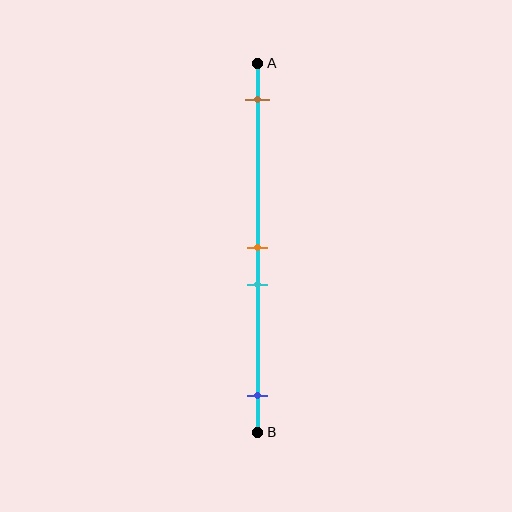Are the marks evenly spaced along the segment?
No, the marks are not evenly spaced.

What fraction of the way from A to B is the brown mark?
The brown mark is approximately 10% (0.1) of the way from A to B.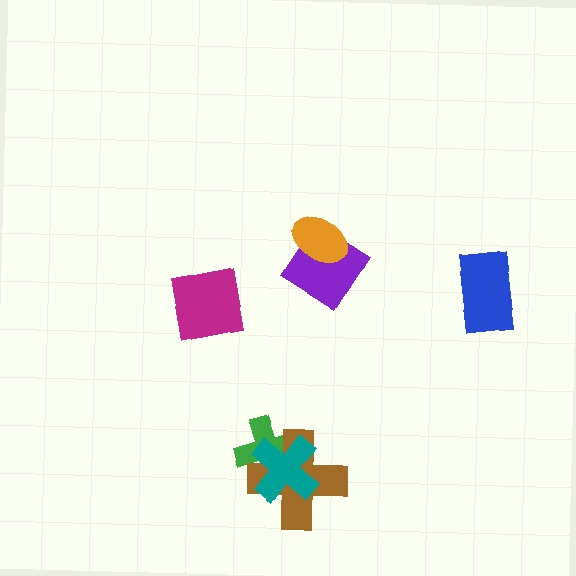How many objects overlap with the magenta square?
0 objects overlap with the magenta square.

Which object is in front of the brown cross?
The teal cross is in front of the brown cross.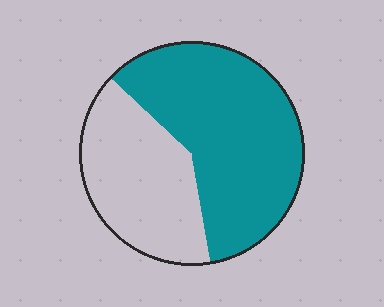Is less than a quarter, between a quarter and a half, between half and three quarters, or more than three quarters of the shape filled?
Between half and three quarters.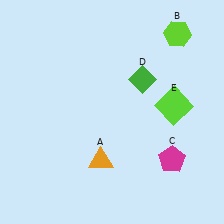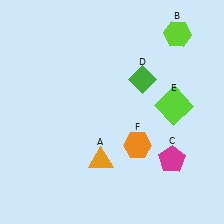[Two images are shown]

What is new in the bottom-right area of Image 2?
An orange hexagon (F) was added in the bottom-right area of Image 2.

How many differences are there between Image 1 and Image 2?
There is 1 difference between the two images.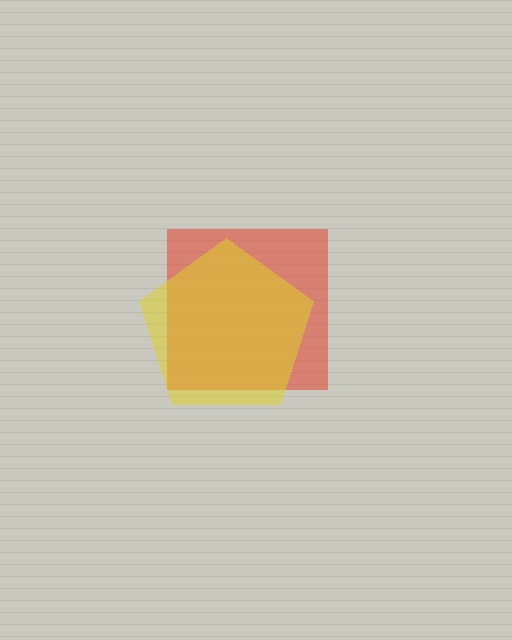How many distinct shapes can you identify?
There are 2 distinct shapes: a red square, a yellow pentagon.